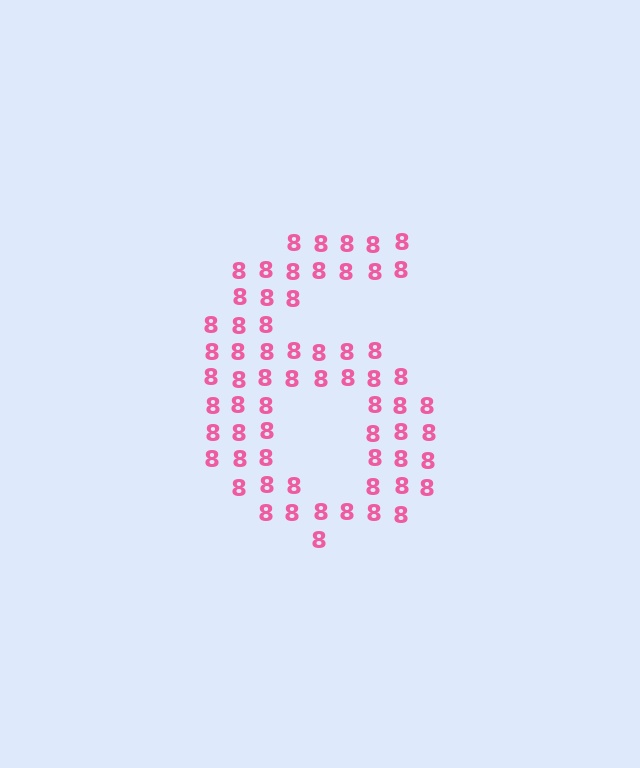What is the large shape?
The large shape is the digit 6.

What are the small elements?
The small elements are digit 8's.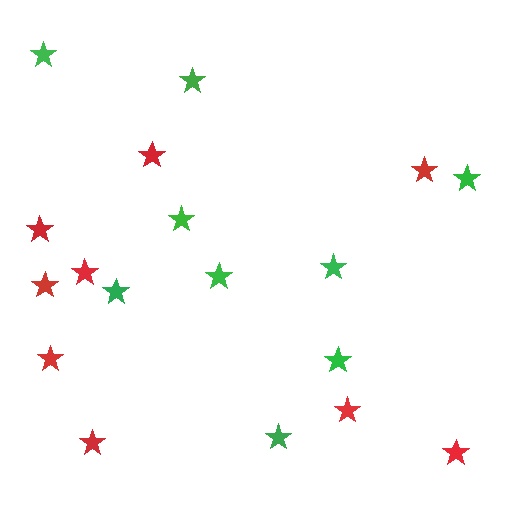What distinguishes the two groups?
There are 2 groups: one group of red stars (9) and one group of green stars (9).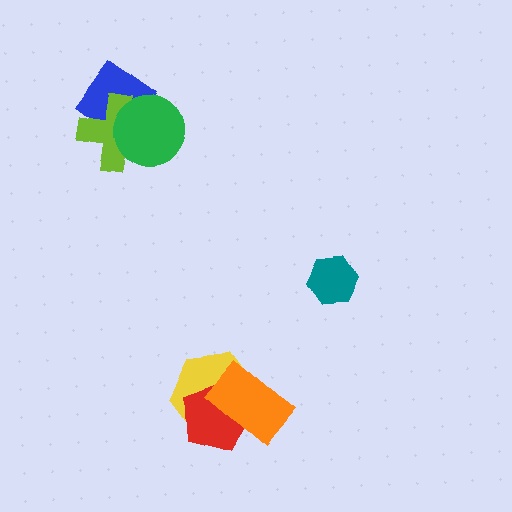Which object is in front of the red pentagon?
The orange rectangle is in front of the red pentagon.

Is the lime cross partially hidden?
Yes, it is partially covered by another shape.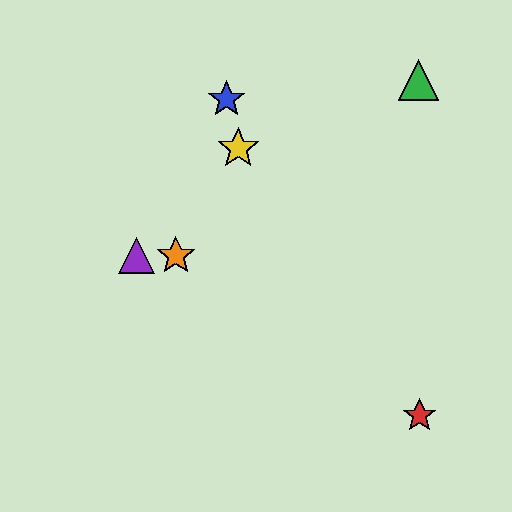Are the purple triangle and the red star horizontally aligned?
No, the purple triangle is at y≈255 and the red star is at y≈416.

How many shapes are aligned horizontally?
2 shapes (the purple triangle, the orange star) are aligned horizontally.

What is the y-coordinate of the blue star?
The blue star is at y≈99.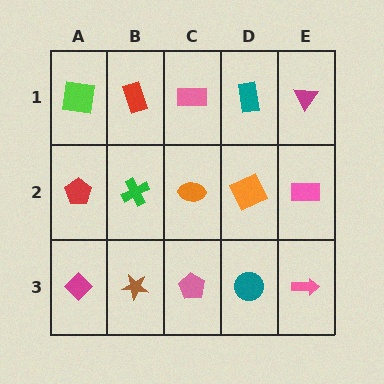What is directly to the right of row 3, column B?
A pink pentagon.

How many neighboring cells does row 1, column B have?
3.